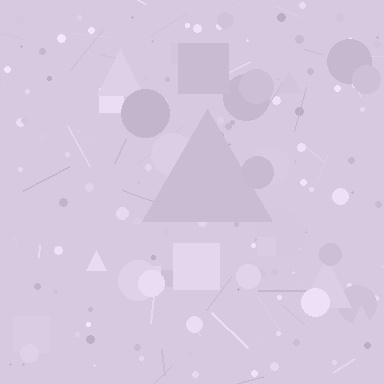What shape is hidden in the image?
A triangle is hidden in the image.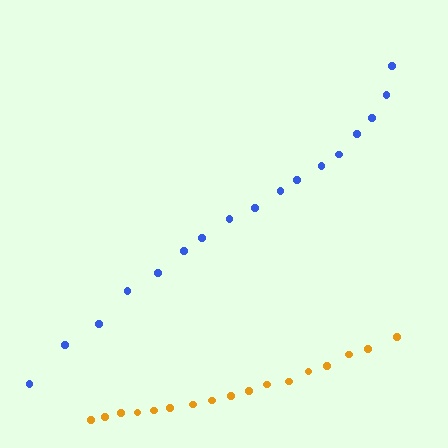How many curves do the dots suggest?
There are 2 distinct paths.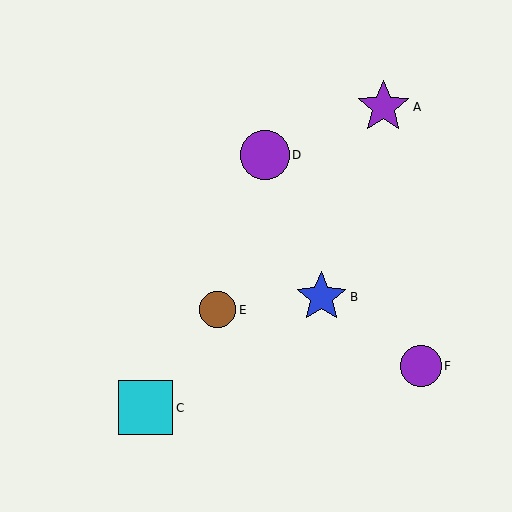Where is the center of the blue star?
The center of the blue star is at (321, 297).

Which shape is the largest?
The cyan square (labeled C) is the largest.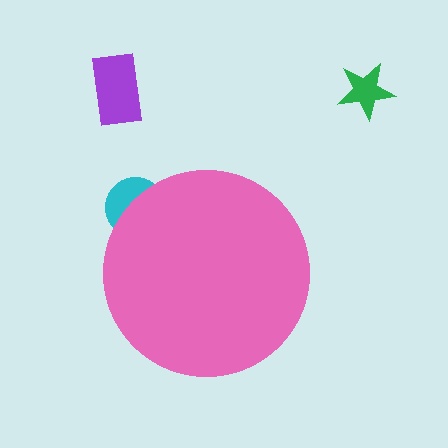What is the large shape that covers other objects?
A pink circle.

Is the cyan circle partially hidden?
Yes, the cyan circle is partially hidden behind the pink circle.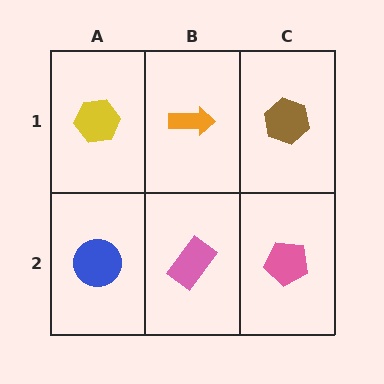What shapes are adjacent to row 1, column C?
A pink pentagon (row 2, column C), an orange arrow (row 1, column B).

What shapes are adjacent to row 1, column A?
A blue circle (row 2, column A), an orange arrow (row 1, column B).